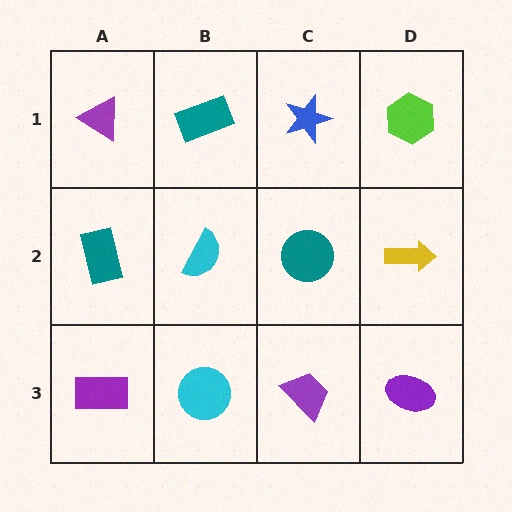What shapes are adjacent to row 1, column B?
A cyan semicircle (row 2, column B), a purple triangle (row 1, column A), a blue star (row 1, column C).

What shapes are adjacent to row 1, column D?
A yellow arrow (row 2, column D), a blue star (row 1, column C).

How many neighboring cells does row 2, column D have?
3.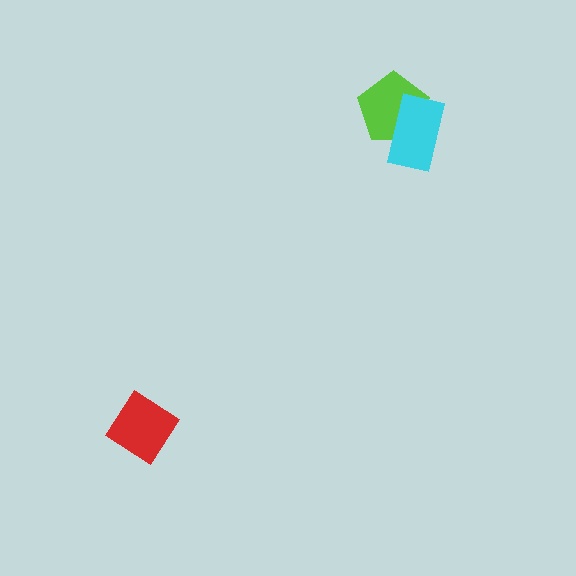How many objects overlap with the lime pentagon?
1 object overlaps with the lime pentagon.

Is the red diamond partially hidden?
No, no other shape covers it.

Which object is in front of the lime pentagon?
The cyan rectangle is in front of the lime pentagon.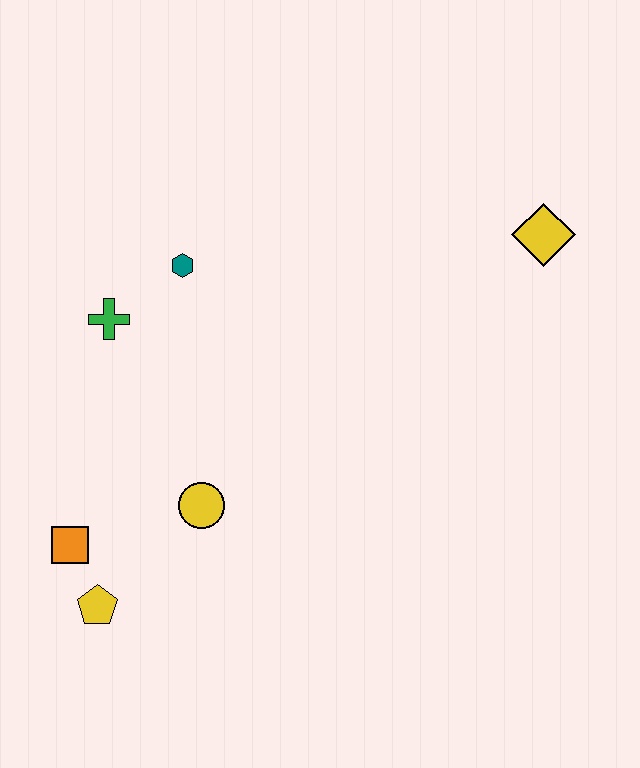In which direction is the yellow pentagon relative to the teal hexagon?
The yellow pentagon is below the teal hexagon.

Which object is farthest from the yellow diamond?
The yellow pentagon is farthest from the yellow diamond.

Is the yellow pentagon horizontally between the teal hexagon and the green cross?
No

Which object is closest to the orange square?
The yellow pentagon is closest to the orange square.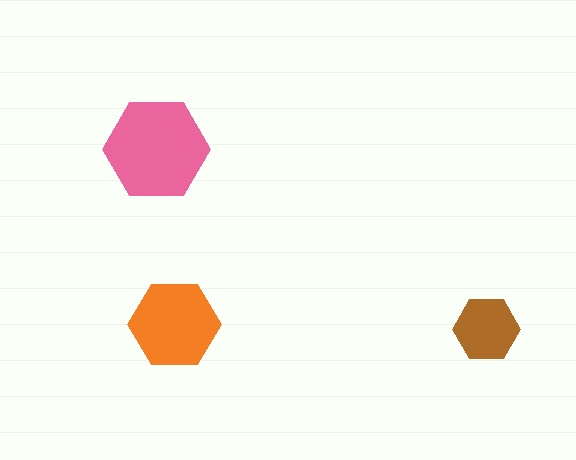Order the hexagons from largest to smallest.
the pink one, the orange one, the brown one.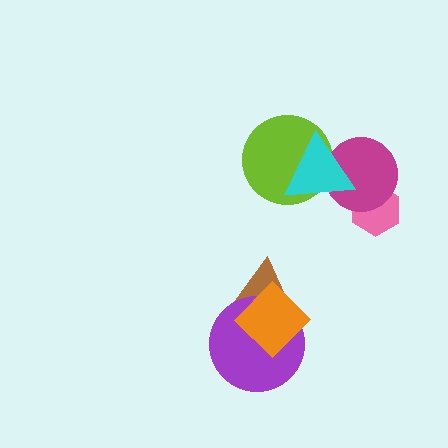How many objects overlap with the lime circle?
1 object overlaps with the lime circle.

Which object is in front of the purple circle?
The orange diamond is in front of the purple circle.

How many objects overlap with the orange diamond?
2 objects overlap with the orange diamond.